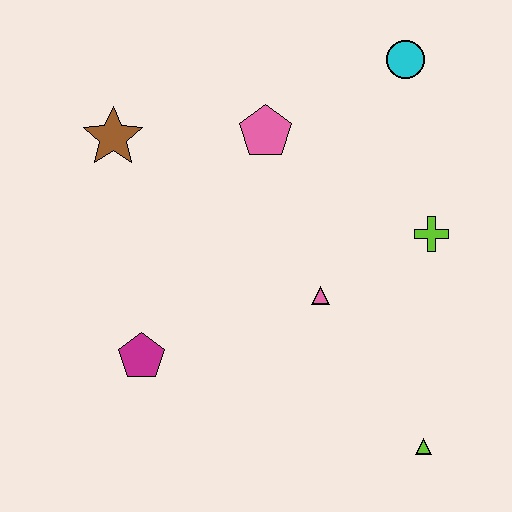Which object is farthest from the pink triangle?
The brown star is farthest from the pink triangle.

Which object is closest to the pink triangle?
The lime cross is closest to the pink triangle.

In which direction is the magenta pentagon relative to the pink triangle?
The magenta pentagon is to the left of the pink triangle.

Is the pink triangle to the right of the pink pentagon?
Yes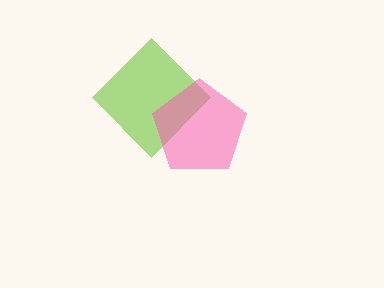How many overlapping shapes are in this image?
There are 2 overlapping shapes in the image.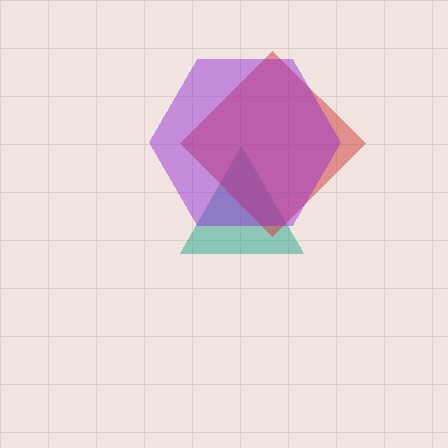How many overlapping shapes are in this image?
There are 3 overlapping shapes in the image.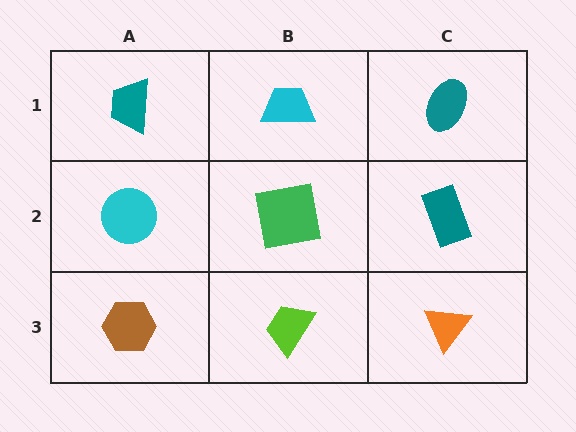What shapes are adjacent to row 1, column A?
A cyan circle (row 2, column A), a cyan trapezoid (row 1, column B).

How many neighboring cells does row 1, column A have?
2.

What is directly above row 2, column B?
A cyan trapezoid.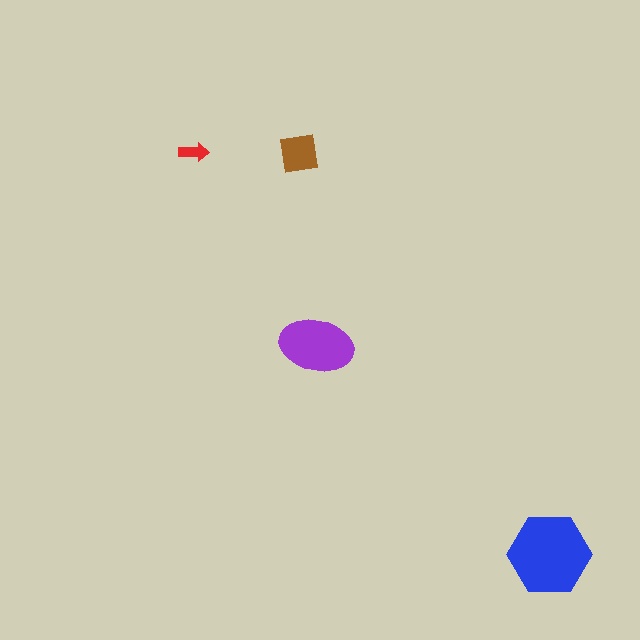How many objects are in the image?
There are 4 objects in the image.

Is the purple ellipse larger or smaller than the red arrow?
Larger.